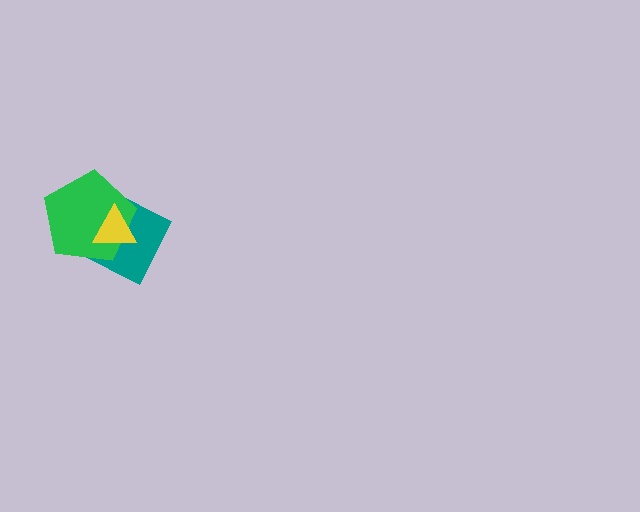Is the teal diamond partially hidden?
Yes, it is partially covered by another shape.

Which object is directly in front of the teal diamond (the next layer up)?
The green pentagon is directly in front of the teal diamond.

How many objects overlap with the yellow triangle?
2 objects overlap with the yellow triangle.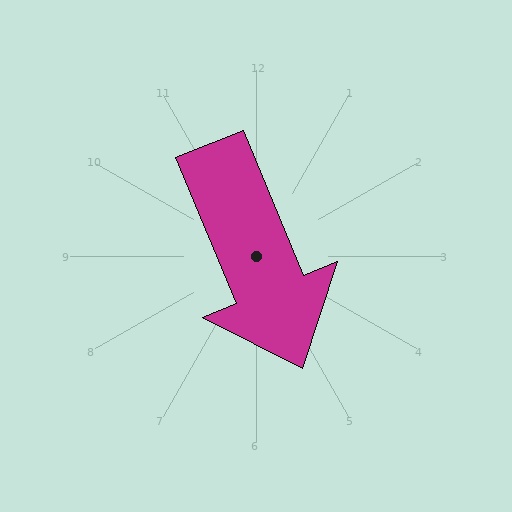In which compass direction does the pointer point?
South.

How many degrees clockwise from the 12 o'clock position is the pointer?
Approximately 158 degrees.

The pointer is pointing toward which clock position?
Roughly 5 o'clock.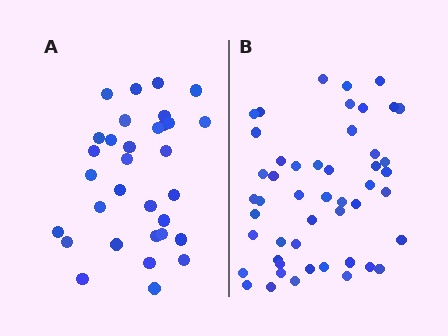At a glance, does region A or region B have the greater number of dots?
Region B (the right region) has more dots.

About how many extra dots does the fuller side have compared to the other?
Region B has approximately 15 more dots than region A.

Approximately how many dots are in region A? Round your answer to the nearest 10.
About 30 dots. (The exact count is 32, which rounds to 30.)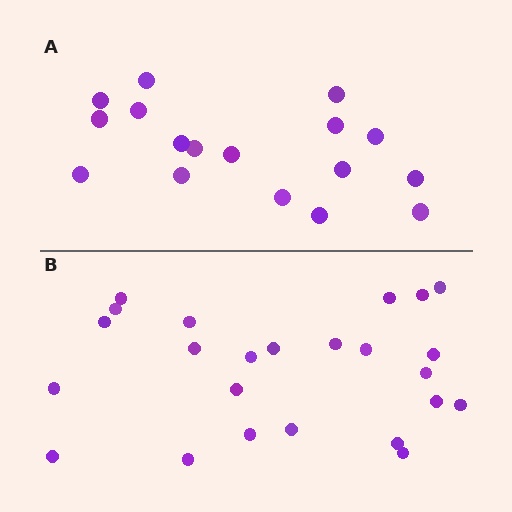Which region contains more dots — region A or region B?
Region B (the bottom region) has more dots.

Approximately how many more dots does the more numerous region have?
Region B has roughly 8 or so more dots than region A.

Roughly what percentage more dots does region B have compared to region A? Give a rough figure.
About 40% more.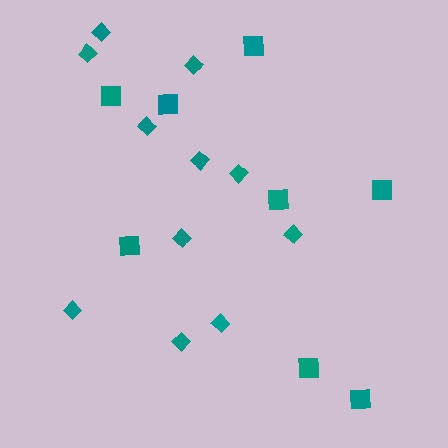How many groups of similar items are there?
There are 2 groups: one group of diamonds (11) and one group of squares (8).